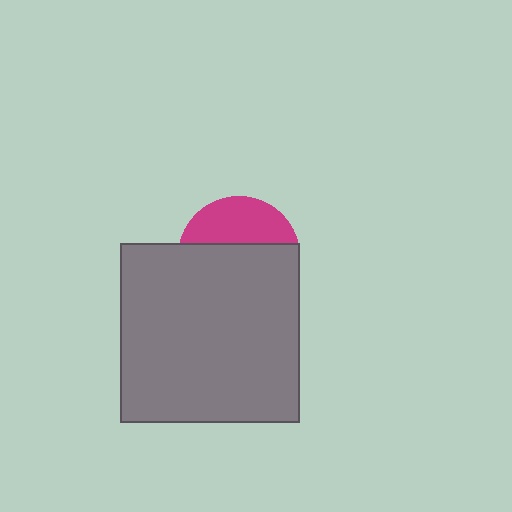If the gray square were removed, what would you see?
You would see the complete magenta circle.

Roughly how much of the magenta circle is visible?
A small part of it is visible (roughly 36%).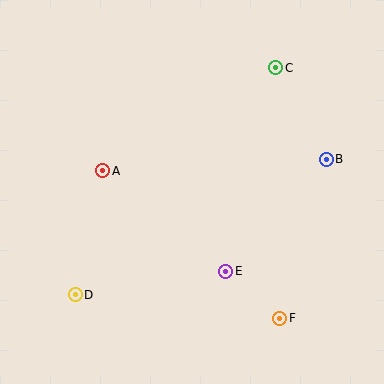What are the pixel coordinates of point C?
Point C is at (276, 68).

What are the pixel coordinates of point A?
Point A is at (103, 171).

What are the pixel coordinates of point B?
Point B is at (326, 159).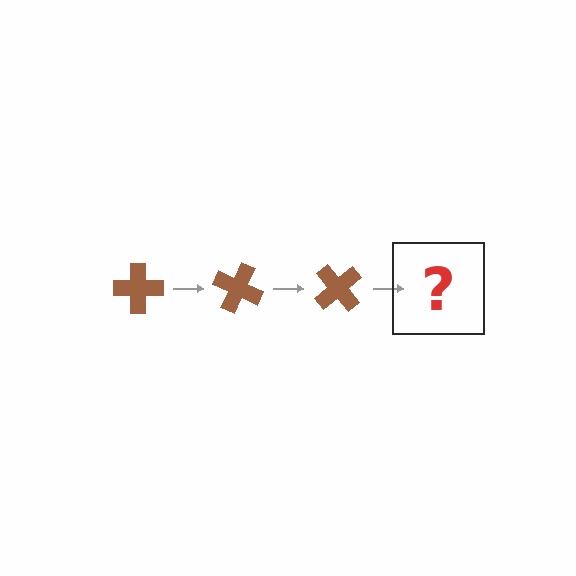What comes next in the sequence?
The next element should be a brown cross rotated 75 degrees.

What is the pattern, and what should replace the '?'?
The pattern is that the cross rotates 25 degrees each step. The '?' should be a brown cross rotated 75 degrees.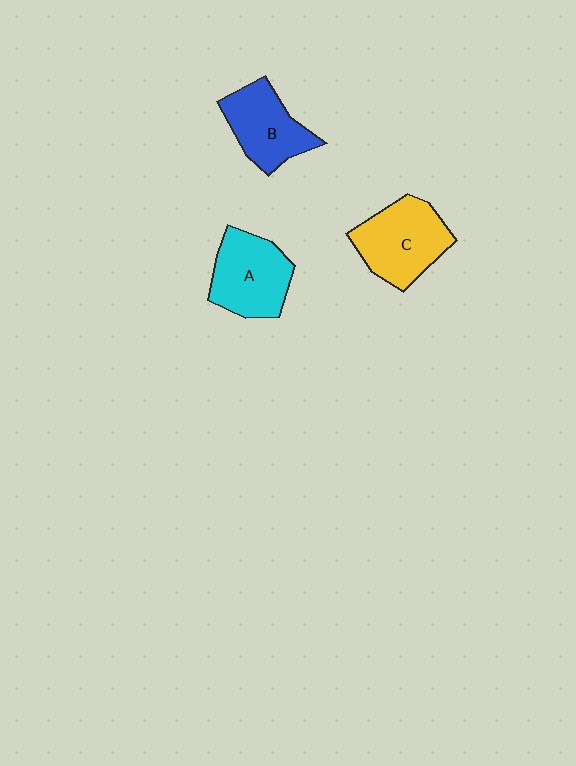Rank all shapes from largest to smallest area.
From largest to smallest: C (yellow), A (cyan), B (blue).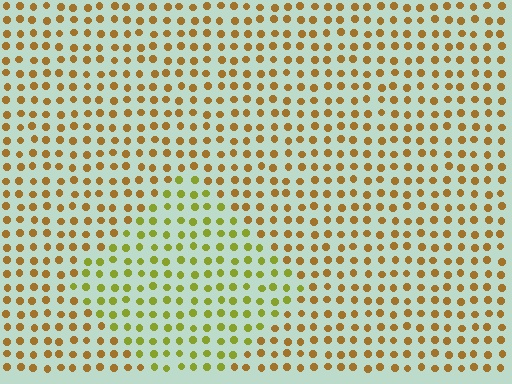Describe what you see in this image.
The image is filled with small brown elements in a uniform arrangement. A diamond-shaped region is visible where the elements are tinted to a slightly different hue, forming a subtle color boundary.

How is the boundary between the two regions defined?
The boundary is defined purely by a slight shift in hue (about 37 degrees). Spacing, size, and orientation are identical on both sides.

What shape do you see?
I see a diamond.